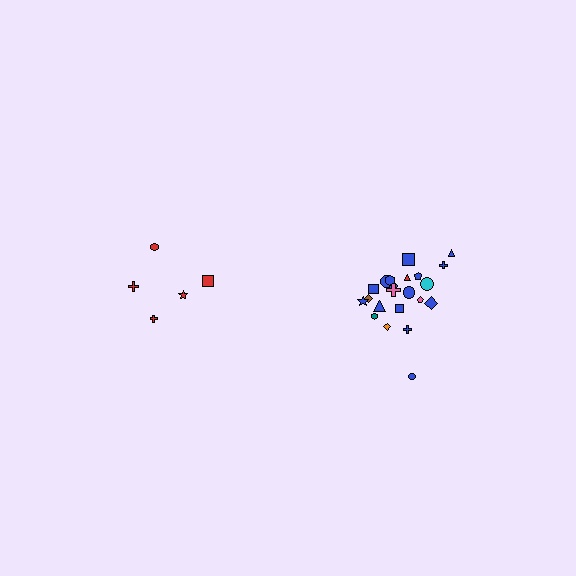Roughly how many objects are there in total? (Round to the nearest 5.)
Roughly 25 objects in total.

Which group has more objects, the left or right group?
The right group.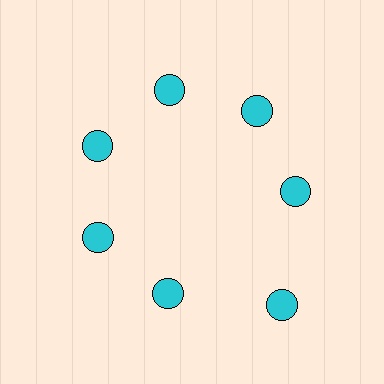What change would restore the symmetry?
The symmetry would be restored by moving it inward, back onto the ring so that all 7 circles sit at equal angles and equal distance from the center.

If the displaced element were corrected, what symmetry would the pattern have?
It would have 7-fold rotational symmetry — the pattern would map onto itself every 51 degrees.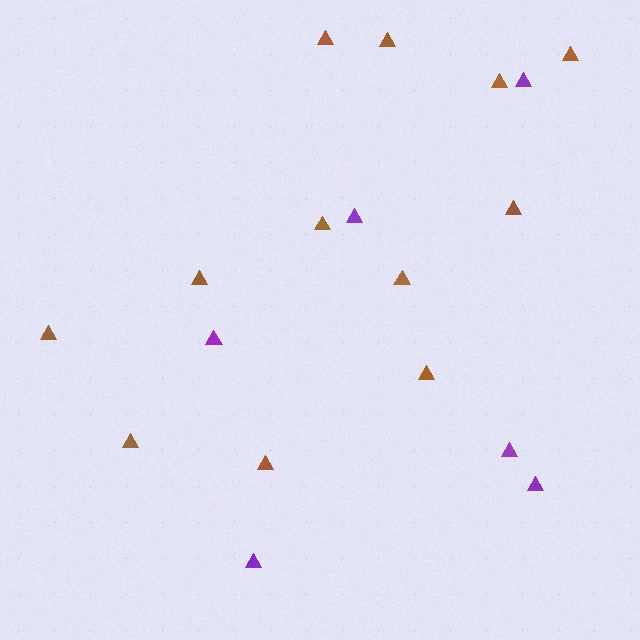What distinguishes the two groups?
There are 2 groups: one group of brown triangles (12) and one group of purple triangles (6).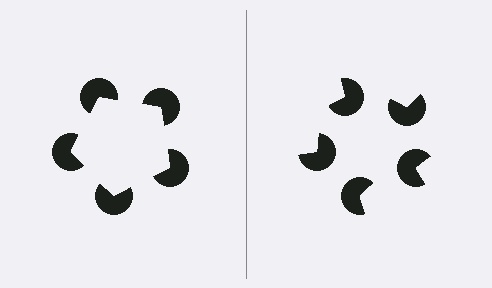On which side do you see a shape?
An illusory pentagon appears on the left side. On the right side the wedge cuts are rotated, so no coherent shape forms.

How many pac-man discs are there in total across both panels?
10 — 5 on each side.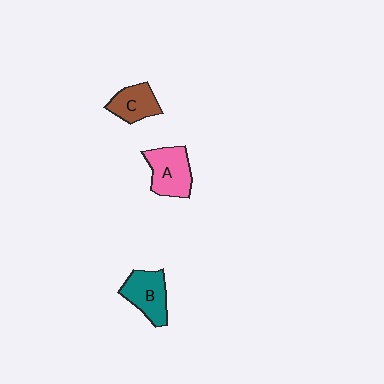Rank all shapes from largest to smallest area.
From largest to smallest: A (pink), B (teal), C (brown).